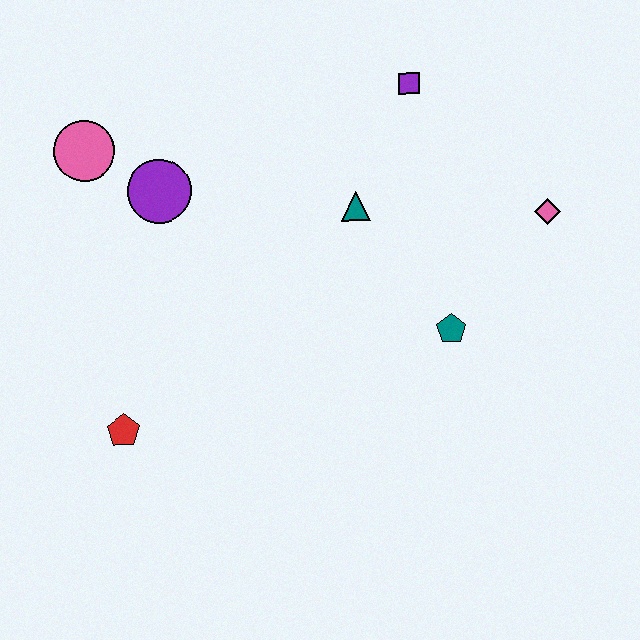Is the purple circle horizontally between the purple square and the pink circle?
Yes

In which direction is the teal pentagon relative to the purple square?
The teal pentagon is below the purple square.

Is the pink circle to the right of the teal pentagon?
No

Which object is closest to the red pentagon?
The purple circle is closest to the red pentagon.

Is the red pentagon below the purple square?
Yes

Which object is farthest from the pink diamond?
The red pentagon is farthest from the pink diamond.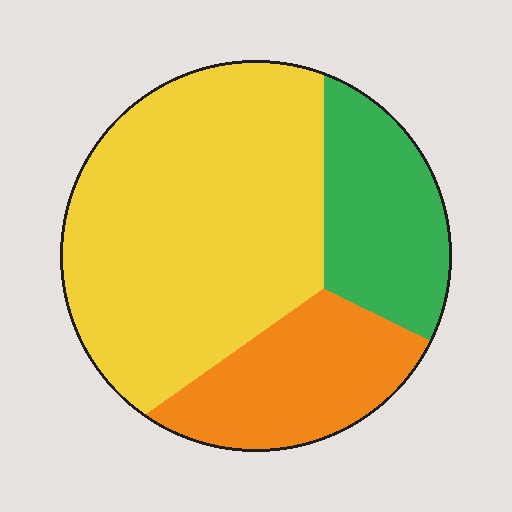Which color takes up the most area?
Yellow, at roughly 60%.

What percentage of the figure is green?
Green takes up about one fifth (1/5) of the figure.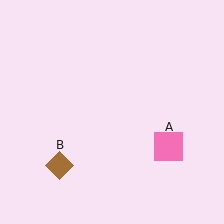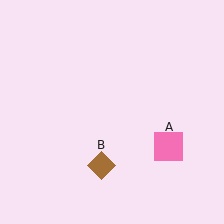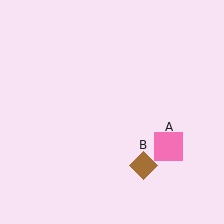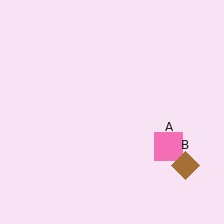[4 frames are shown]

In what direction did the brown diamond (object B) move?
The brown diamond (object B) moved right.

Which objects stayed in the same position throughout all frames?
Pink square (object A) remained stationary.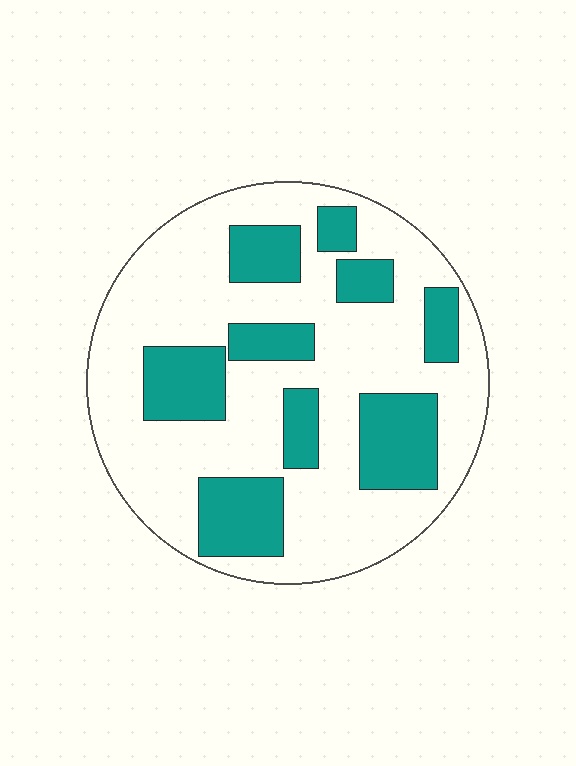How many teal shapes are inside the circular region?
9.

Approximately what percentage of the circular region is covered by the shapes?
Approximately 30%.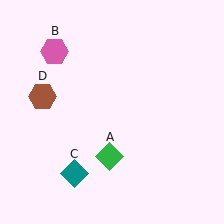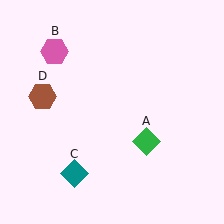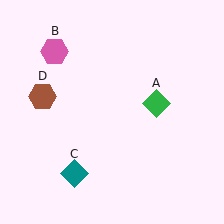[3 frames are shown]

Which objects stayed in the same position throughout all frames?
Pink hexagon (object B) and teal diamond (object C) and brown hexagon (object D) remained stationary.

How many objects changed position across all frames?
1 object changed position: green diamond (object A).